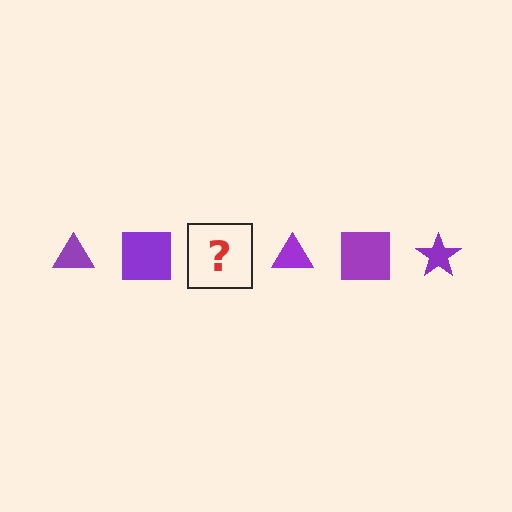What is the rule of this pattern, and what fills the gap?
The rule is that the pattern cycles through triangle, square, star shapes in purple. The gap should be filled with a purple star.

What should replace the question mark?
The question mark should be replaced with a purple star.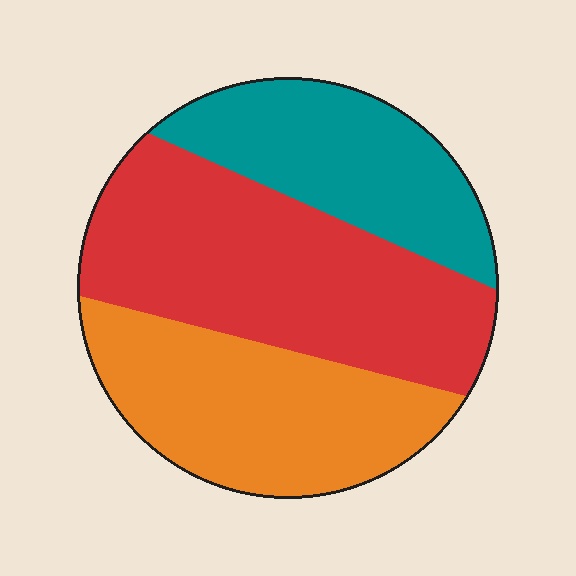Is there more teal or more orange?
Orange.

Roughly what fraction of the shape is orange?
Orange covers about 30% of the shape.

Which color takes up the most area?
Red, at roughly 40%.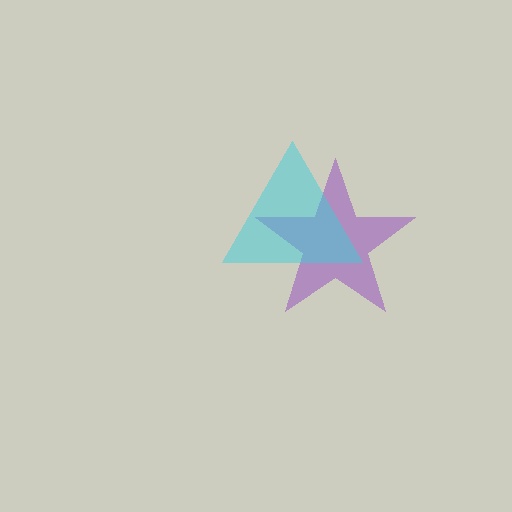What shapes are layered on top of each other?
The layered shapes are: a purple star, a cyan triangle.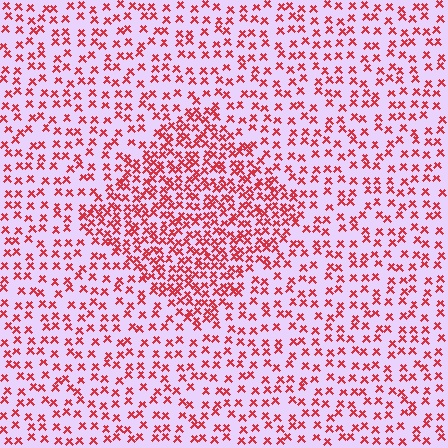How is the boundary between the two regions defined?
The boundary is defined by a change in element density (approximately 2.0x ratio). All elements are the same color, size, and shape.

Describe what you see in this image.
The image contains small red elements arranged at two different densities. A diamond-shaped region is visible where the elements are more densely packed than the surrounding area.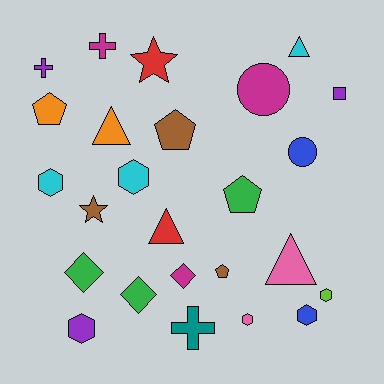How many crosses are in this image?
There are 3 crosses.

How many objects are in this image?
There are 25 objects.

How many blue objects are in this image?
There are 2 blue objects.